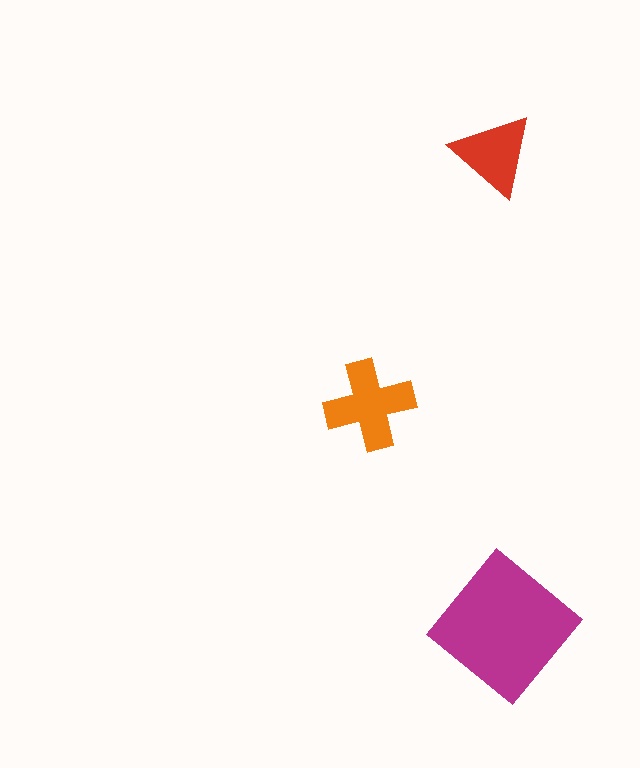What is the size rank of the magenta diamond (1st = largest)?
1st.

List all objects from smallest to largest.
The red triangle, the orange cross, the magenta diamond.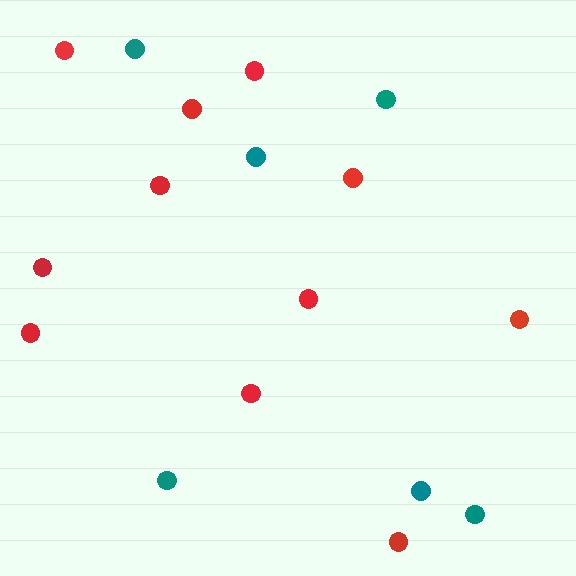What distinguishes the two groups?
There are 2 groups: one group of red circles (11) and one group of teal circles (6).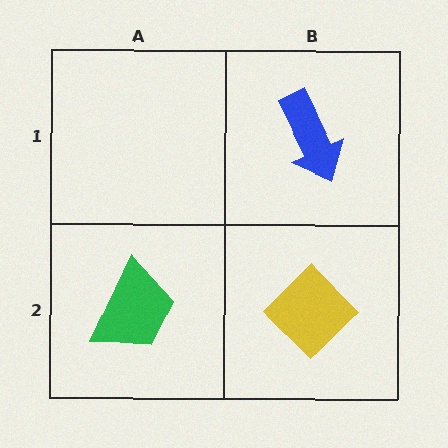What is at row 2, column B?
A yellow diamond.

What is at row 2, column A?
A green trapezoid.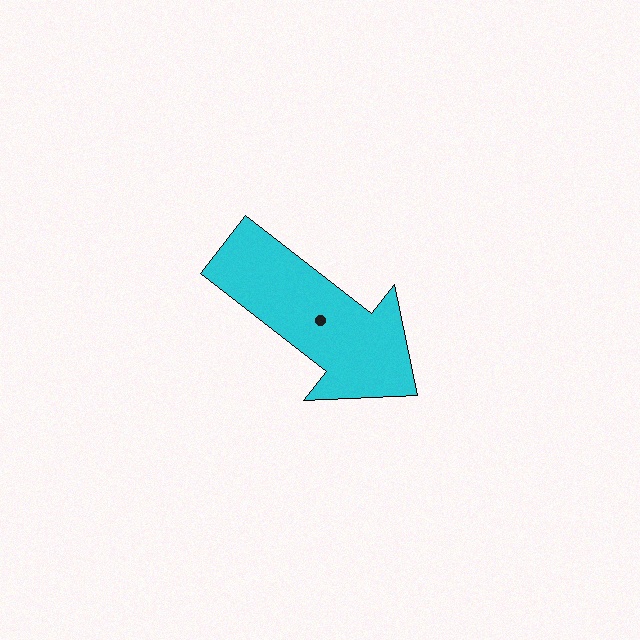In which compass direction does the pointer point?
Southeast.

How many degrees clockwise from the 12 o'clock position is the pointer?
Approximately 128 degrees.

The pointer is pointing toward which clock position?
Roughly 4 o'clock.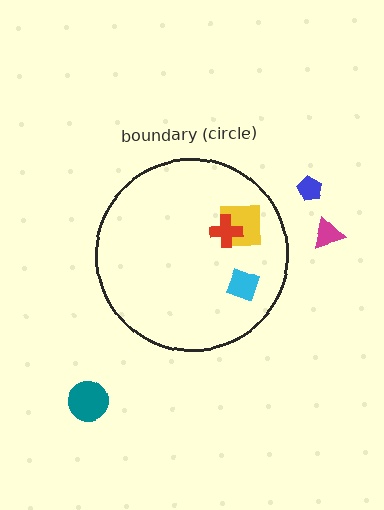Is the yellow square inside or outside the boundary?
Inside.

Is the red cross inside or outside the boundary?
Inside.